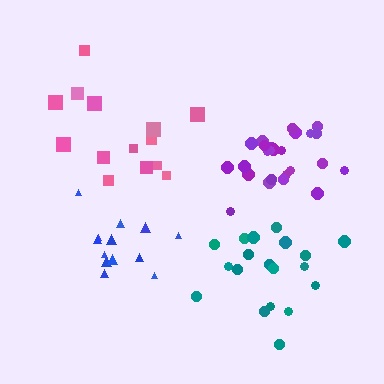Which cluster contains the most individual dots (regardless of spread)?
Purple (26).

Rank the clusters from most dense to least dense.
purple, blue, teal, pink.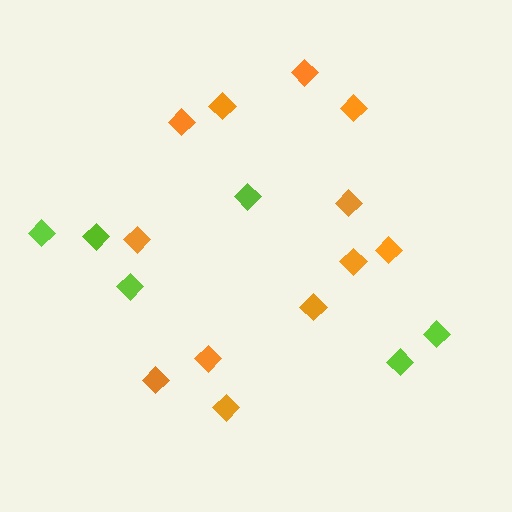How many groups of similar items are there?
There are 2 groups: one group of orange diamonds (12) and one group of lime diamonds (6).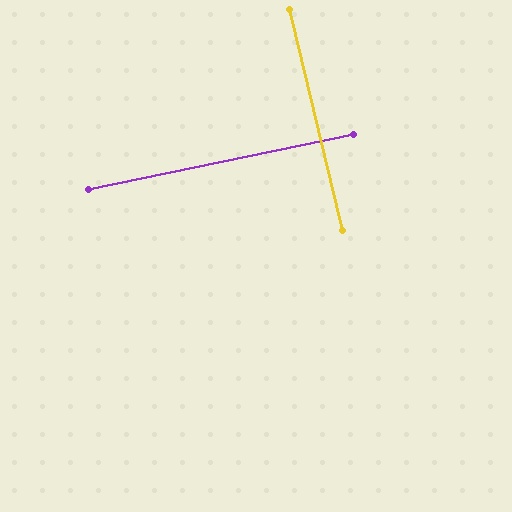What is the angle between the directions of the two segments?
Approximately 88 degrees.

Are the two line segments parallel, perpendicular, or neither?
Perpendicular — they meet at approximately 88°.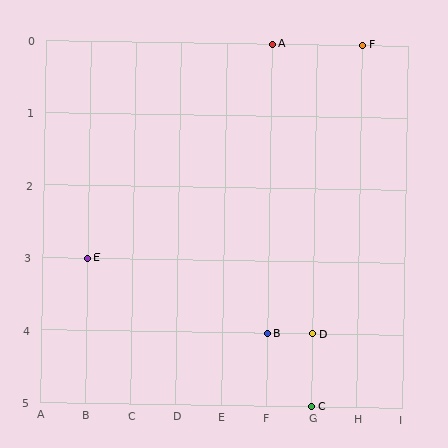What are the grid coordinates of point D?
Point D is at grid coordinates (G, 4).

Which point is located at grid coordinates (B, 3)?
Point E is at (B, 3).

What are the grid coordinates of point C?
Point C is at grid coordinates (G, 5).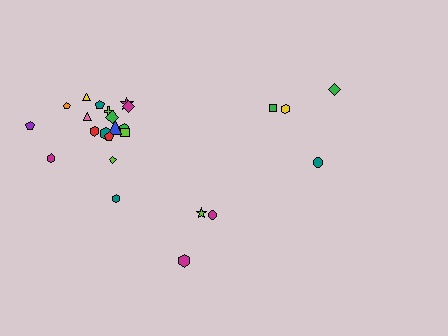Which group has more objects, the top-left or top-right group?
The top-left group.